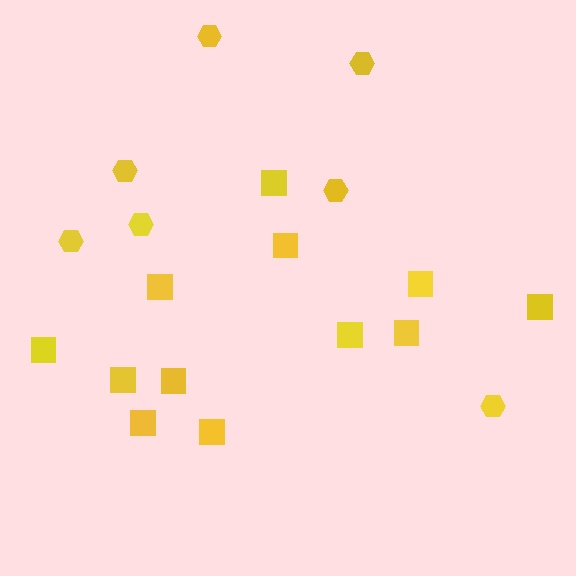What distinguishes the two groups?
There are 2 groups: one group of hexagons (7) and one group of squares (12).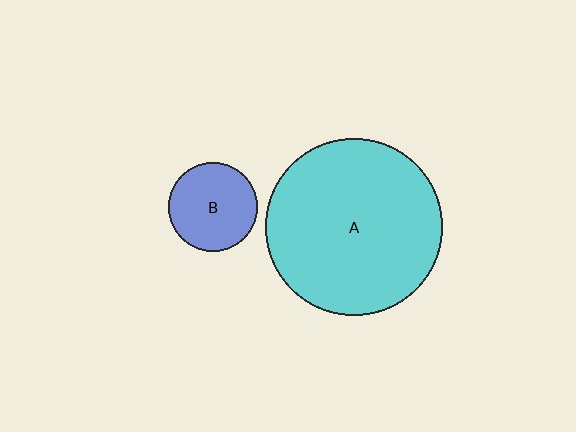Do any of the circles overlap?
No, none of the circles overlap.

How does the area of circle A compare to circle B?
Approximately 4.0 times.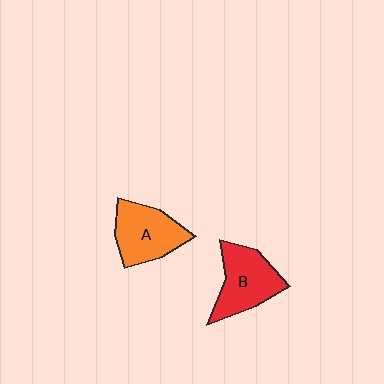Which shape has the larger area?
Shape B (red).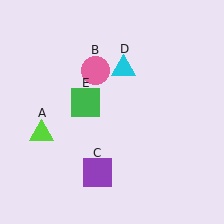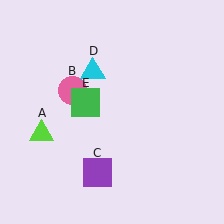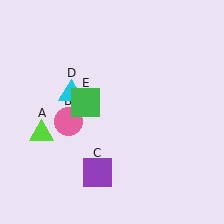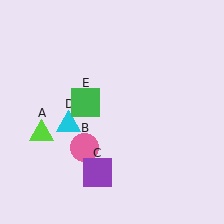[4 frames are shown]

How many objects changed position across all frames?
2 objects changed position: pink circle (object B), cyan triangle (object D).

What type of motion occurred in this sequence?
The pink circle (object B), cyan triangle (object D) rotated counterclockwise around the center of the scene.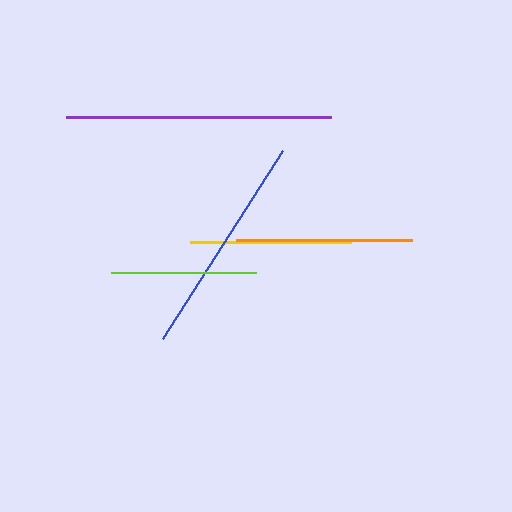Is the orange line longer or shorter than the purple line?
The purple line is longer than the orange line.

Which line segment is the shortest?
The lime line is the shortest at approximately 145 pixels.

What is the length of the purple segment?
The purple segment is approximately 265 pixels long.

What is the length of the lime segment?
The lime segment is approximately 145 pixels long.